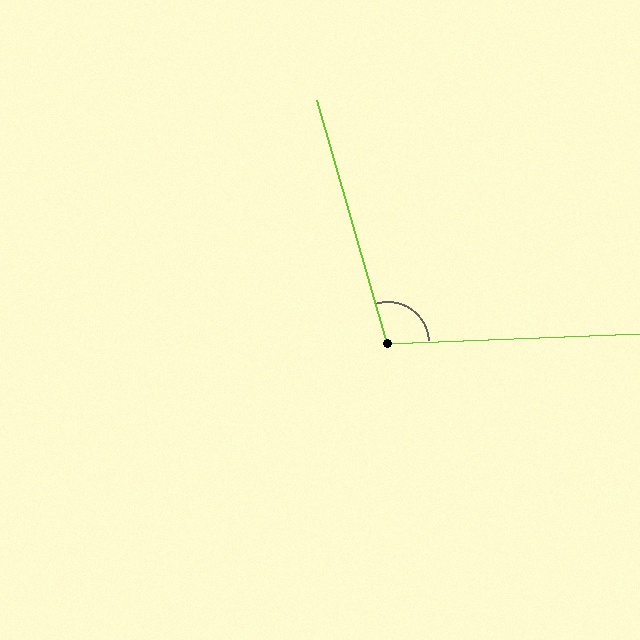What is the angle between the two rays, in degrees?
Approximately 104 degrees.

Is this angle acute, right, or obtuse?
It is obtuse.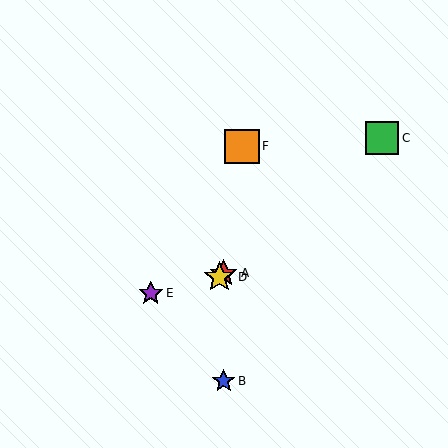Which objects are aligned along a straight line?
Objects A, C, D are aligned along a straight line.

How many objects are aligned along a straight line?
3 objects (A, C, D) are aligned along a straight line.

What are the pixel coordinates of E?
Object E is at (151, 293).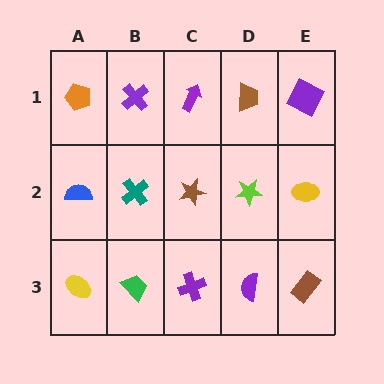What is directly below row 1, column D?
A lime star.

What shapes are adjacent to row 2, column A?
An orange pentagon (row 1, column A), a yellow ellipse (row 3, column A), a teal cross (row 2, column B).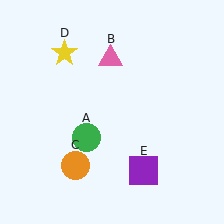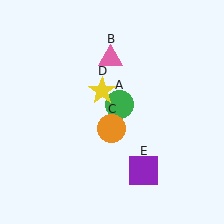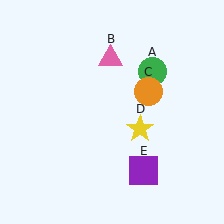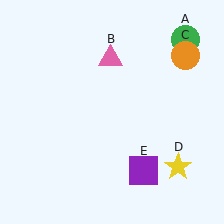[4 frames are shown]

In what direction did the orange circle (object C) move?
The orange circle (object C) moved up and to the right.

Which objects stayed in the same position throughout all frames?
Pink triangle (object B) and purple square (object E) remained stationary.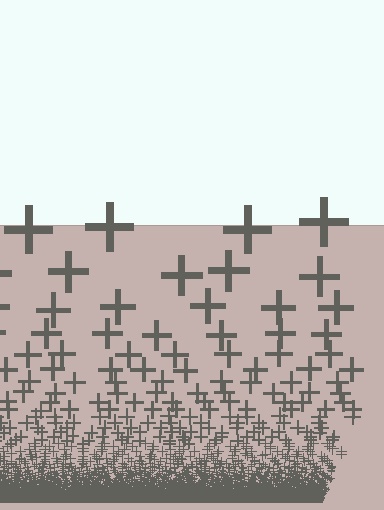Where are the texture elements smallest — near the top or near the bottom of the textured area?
Near the bottom.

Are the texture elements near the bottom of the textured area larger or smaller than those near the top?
Smaller. The gradient is inverted — elements near the bottom are smaller and denser.